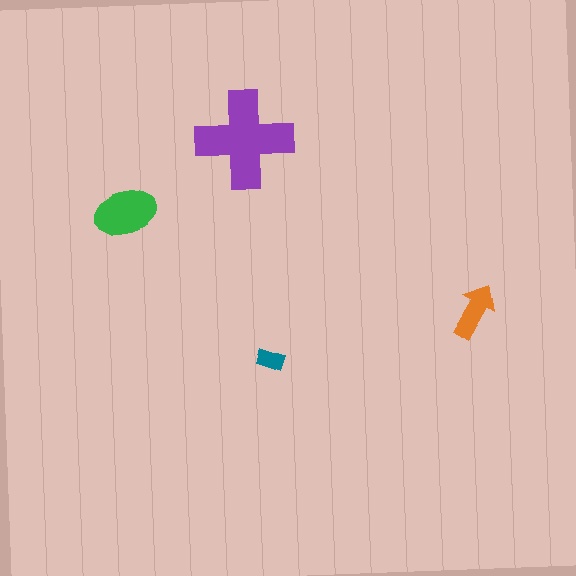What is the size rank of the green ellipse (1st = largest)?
2nd.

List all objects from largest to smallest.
The purple cross, the green ellipse, the orange arrow, the teal rectangle.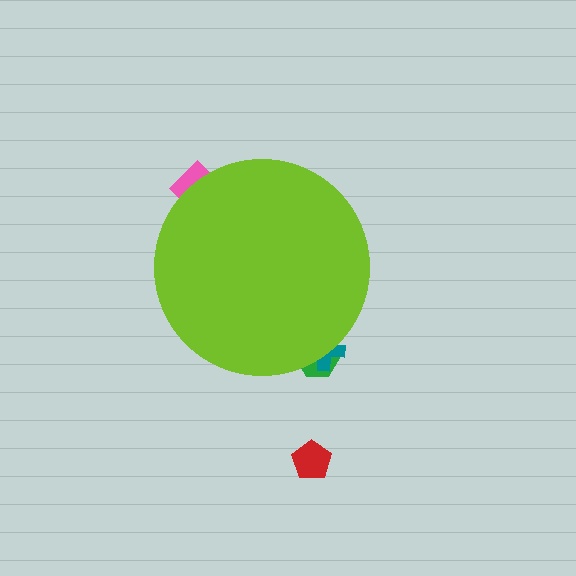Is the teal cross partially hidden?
Yes, the teal cross is partially hidden behind the lime circle.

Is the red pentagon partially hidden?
No, the red pentagon is fully visible.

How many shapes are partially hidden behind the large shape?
3 shapes are partially hidden.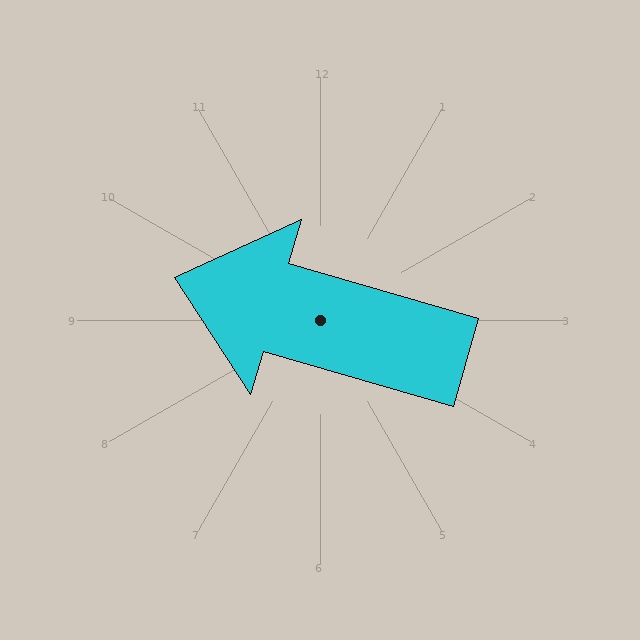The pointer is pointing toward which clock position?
Roughly 10 o'clock.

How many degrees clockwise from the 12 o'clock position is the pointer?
Approximately 286 degrees.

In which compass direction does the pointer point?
West.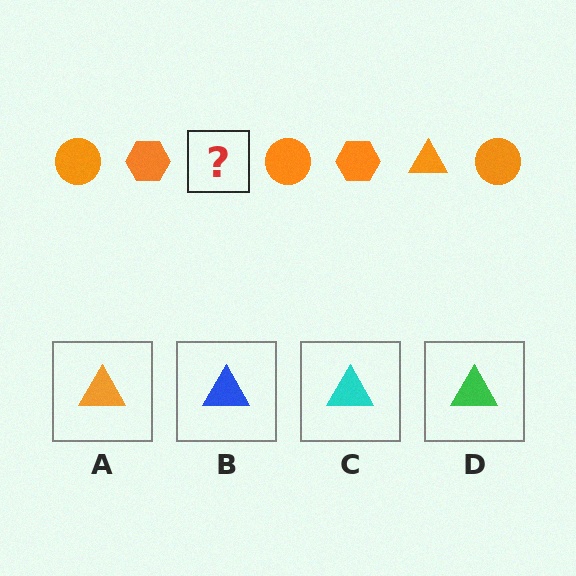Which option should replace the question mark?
Option A.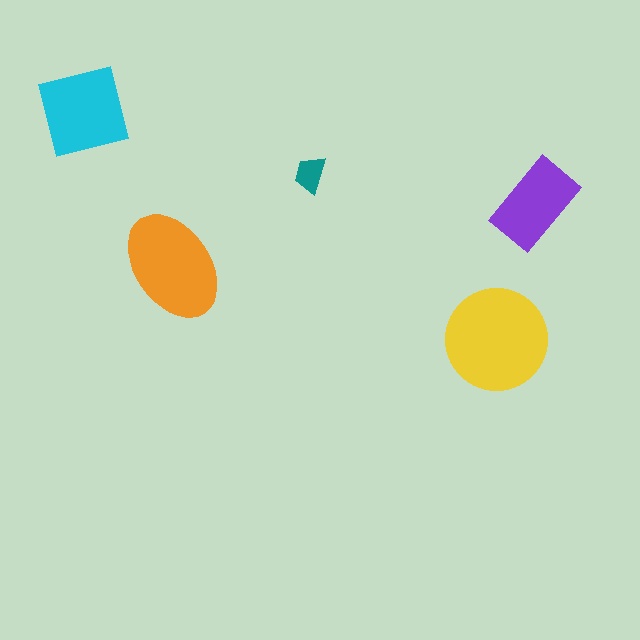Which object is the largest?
The yellow circle.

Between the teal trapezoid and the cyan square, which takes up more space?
The cyan square.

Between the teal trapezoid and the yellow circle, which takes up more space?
The yellow circle.